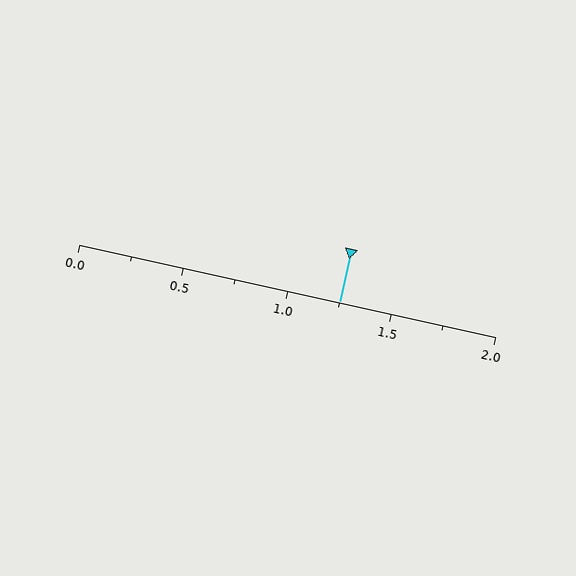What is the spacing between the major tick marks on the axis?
The major ticks are spaced 0.5 apart.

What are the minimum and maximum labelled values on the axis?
The axis runs from 0.0 to 2.0.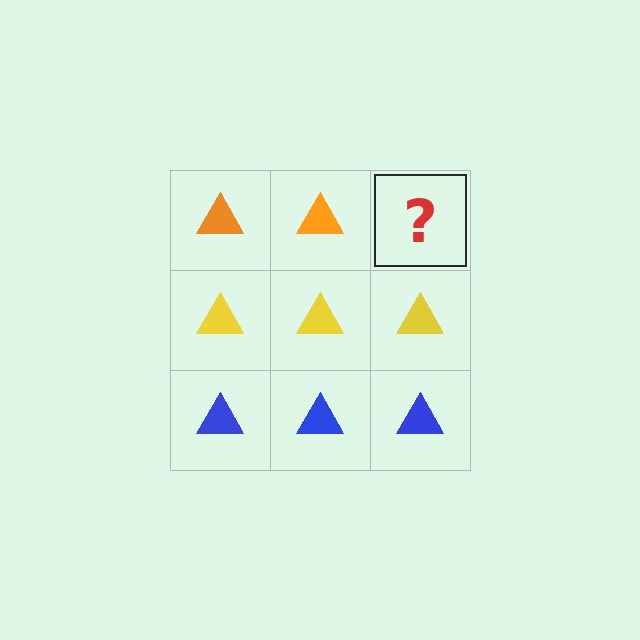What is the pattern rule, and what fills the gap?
The rule is that each row has a consistent color. The gap should be filled with an orange triangle.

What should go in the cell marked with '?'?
The missing cell should contain an orange triangle.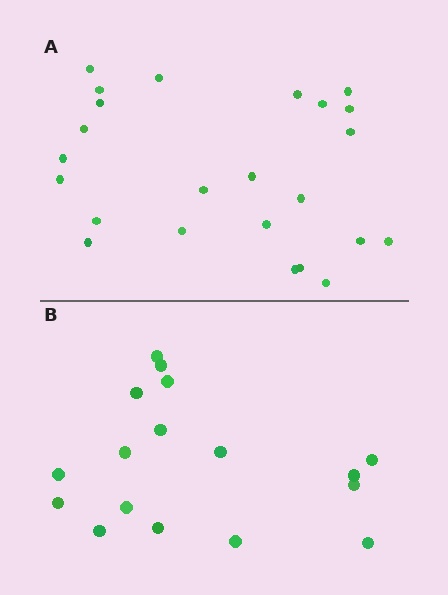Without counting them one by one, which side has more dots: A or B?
Region A (the top region) has more dots.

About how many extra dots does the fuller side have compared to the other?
Region A has roughly 8 or so more dots than region B.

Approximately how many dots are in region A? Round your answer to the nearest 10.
About 20 dots. (The exact count is 24, which rounds to 20.)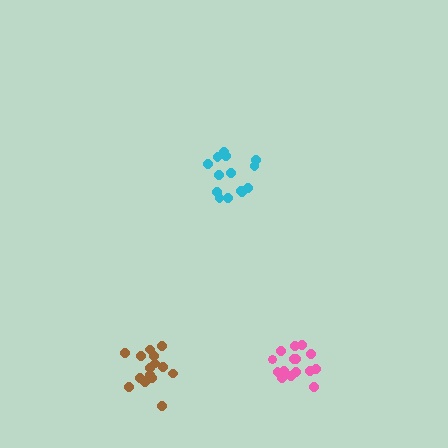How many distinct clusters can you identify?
There are 3 distinct clusters.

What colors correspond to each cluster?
The clusters are colored: cyan, pink, brown.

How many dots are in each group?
Group 1: 14 dots, Group 2: 15 dots, Group 3: 15 dots (44 total).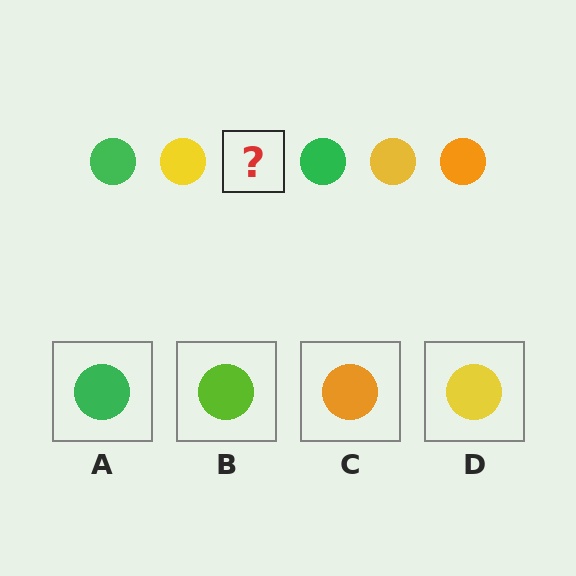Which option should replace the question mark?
Option C.